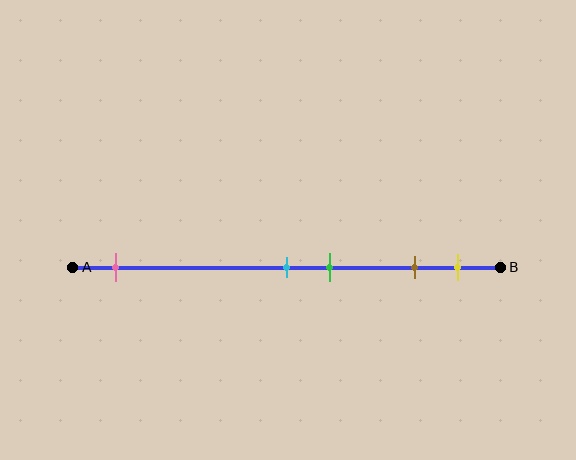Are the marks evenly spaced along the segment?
No, the marks are not evenly spaced.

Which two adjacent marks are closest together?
The cyan and green marks are the closest adjacent pair.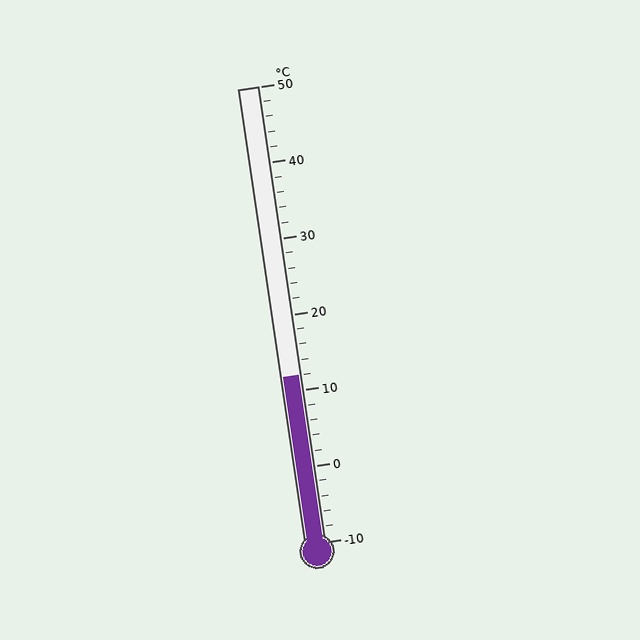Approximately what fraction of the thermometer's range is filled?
The thermometer is filled to approximately 35% of its range.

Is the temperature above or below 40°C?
The temperature is below 40°C.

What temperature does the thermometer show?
The thermometer shows approximately 12°C.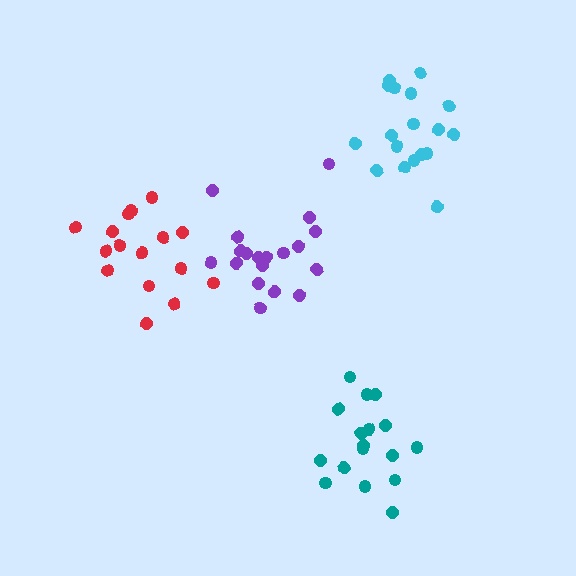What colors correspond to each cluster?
The clusters are colored: cyan, purple, red, teal.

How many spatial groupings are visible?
There are 4 spatial groupings.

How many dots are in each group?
Group 1: 18 dots, Group 2: 19 dots, Group 3: 16 dots, Group 4: 17 dots (70 total).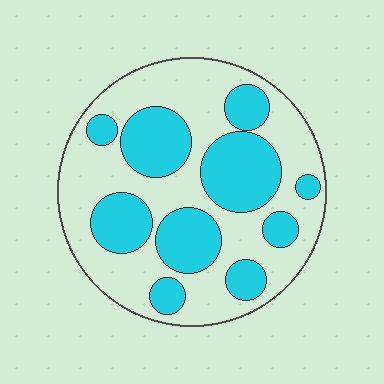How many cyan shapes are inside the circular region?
10.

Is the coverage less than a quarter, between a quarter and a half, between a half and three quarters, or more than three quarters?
Between a quarter and a half.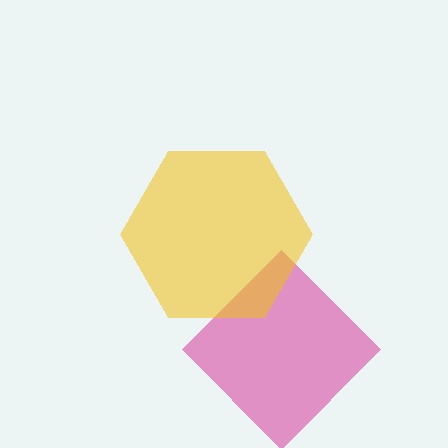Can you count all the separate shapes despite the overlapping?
Yes, there are 2 separate shapes.